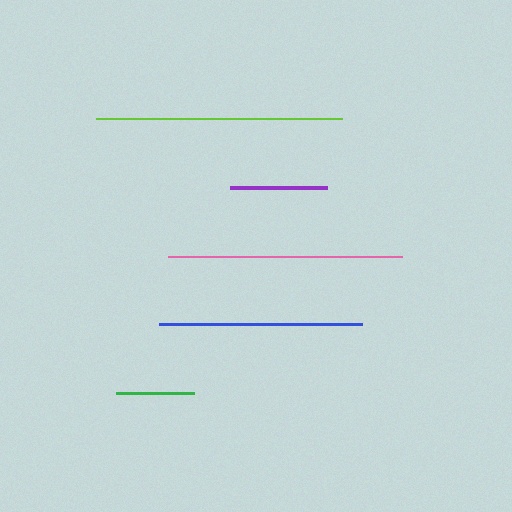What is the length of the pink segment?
The pink segment is approximately 234 pixels long.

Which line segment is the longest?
The lime line is the longest at approximately 245 pixels.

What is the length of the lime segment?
The lime segment is approximately 245 pixels long.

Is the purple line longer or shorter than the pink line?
The pink line is longer than the purple line.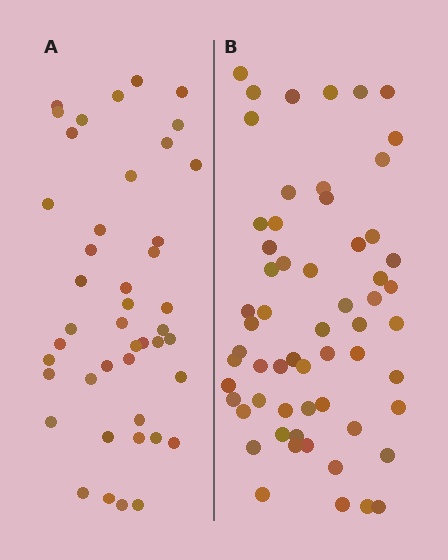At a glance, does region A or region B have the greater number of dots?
Region B (the right region) has more dots.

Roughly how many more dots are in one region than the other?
Region B has approximately 15 more dots than region A.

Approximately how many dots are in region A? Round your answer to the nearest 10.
About 40 dots. (The exact count is 44, which rounds to 40.)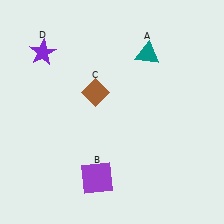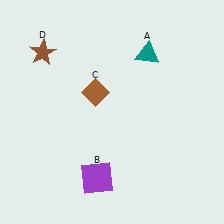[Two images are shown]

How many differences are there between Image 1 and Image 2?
There is 1 difference between the two images.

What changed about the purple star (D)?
In Image 1, D is purple. In Image 2, it changed to brown.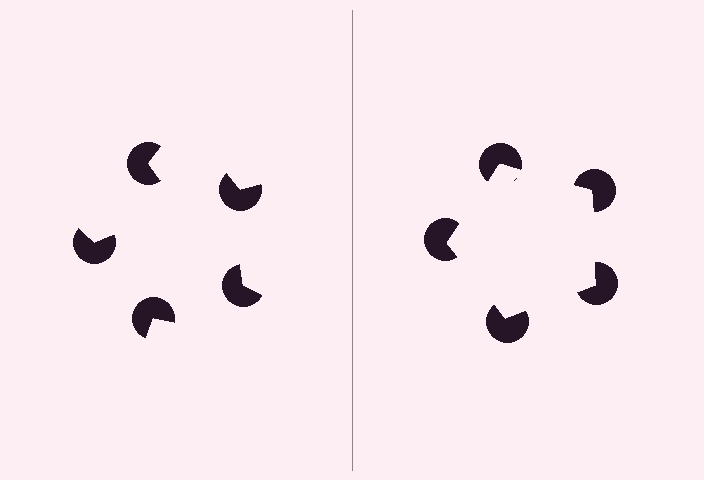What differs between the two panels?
The pac-man discs are positioned identically on both sides; only the wedge orientations differ. On the right they align to a pentagon; on the left they are misaligned.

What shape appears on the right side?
An illusory pentagon.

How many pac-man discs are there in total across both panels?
10 — 5 on each side.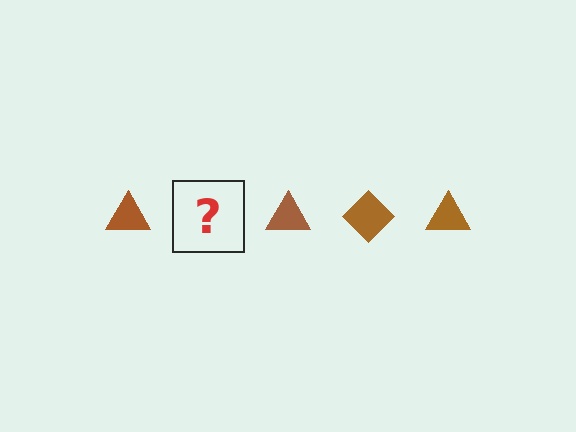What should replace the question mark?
The question mark should be replaced with a brown diamond.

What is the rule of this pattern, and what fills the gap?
The rule is that the pattern cycles through triangle, diamond shapes in brown. The gap should be filled with a brown diamond.